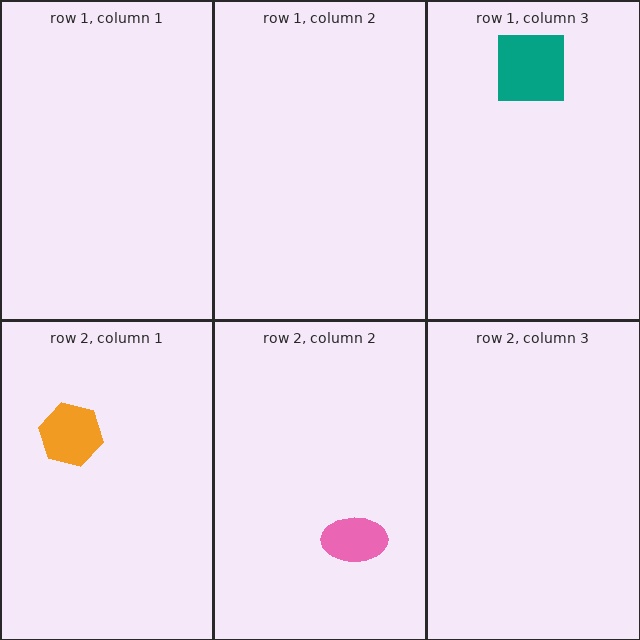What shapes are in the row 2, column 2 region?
The pink ellipse.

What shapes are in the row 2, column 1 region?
The orange hexagon.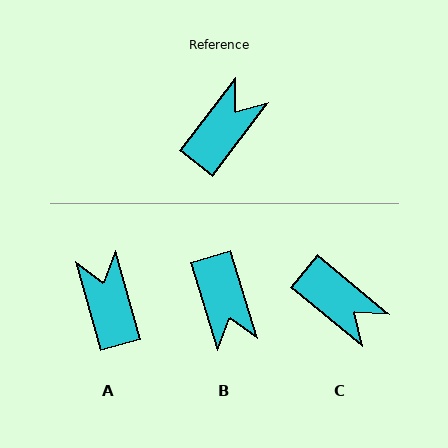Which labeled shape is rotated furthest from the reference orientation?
B, about 126 degrees away.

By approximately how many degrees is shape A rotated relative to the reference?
Approximately 53 degrees counter-clockwise.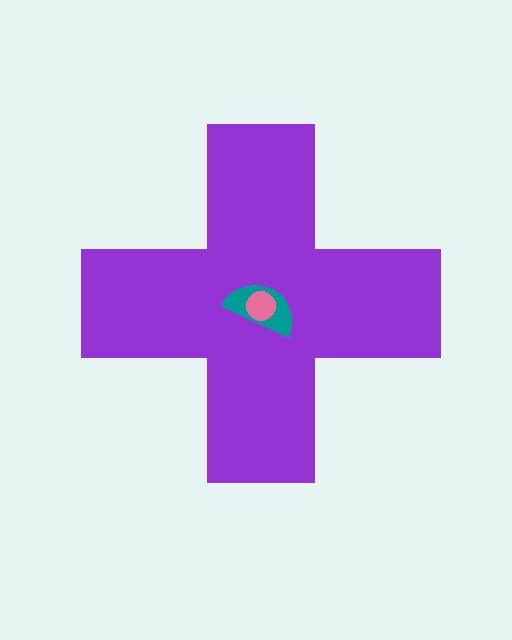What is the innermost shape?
The pink circle.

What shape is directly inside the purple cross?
The teal semicircle.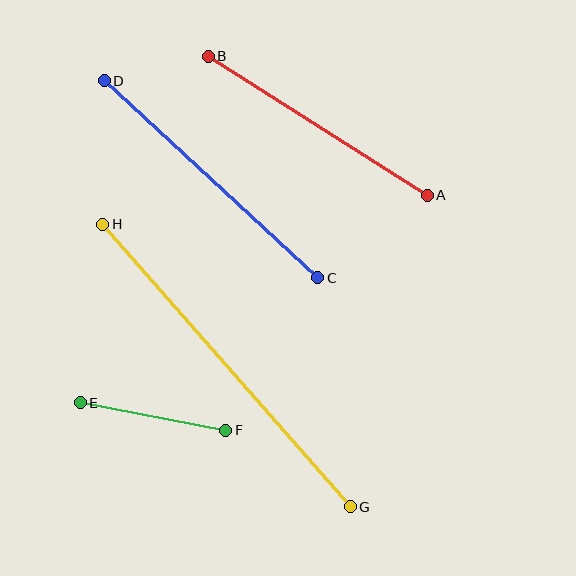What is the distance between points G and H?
The distance is approximately 376 pixels.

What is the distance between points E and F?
The distance is approximately 148 pixels.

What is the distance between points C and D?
The distance is approximately 290 pixels.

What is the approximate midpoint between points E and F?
The midpoint is at approximately (153, 416) pixels.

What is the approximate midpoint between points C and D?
The midpoint is at approximately (211, 179) pixels.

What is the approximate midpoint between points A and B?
The midpoint is at approximately (318, 126) pixels.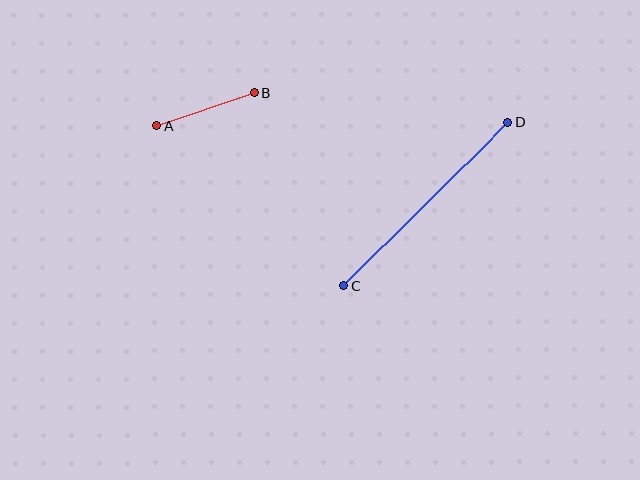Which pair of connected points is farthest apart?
Points C and D are farthest apart.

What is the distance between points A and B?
The distance is approximately 103 pixels.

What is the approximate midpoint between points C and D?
The midpoint is at approximately (426, 204) pixels.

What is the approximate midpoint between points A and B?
The midpoint is at approximately (205, 109) pixels.